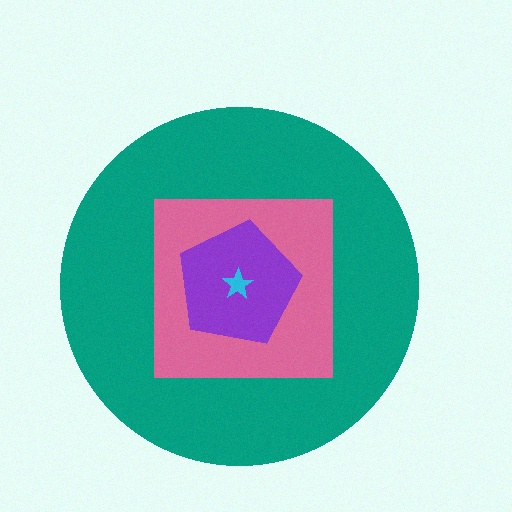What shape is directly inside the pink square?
The purple pentagon.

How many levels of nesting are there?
4.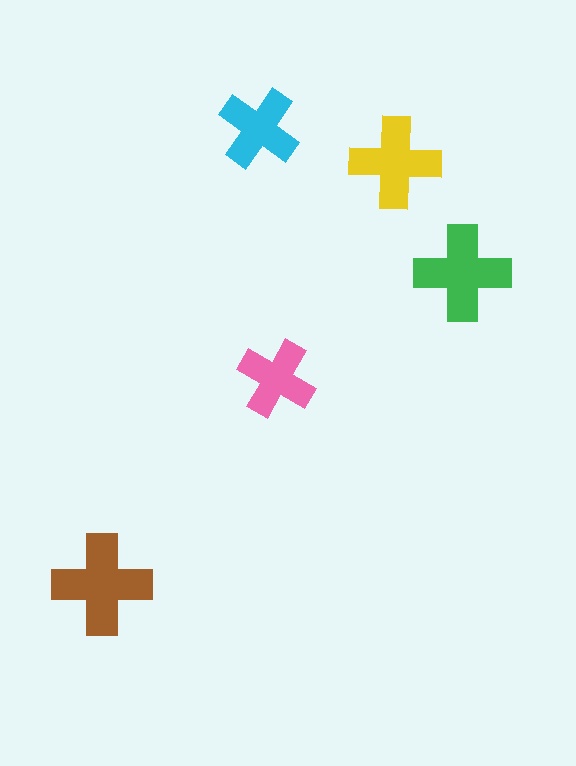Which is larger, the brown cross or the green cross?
The brown one.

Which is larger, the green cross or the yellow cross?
The green one.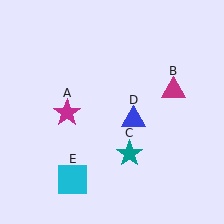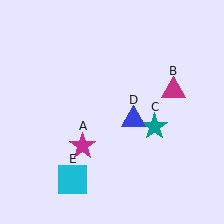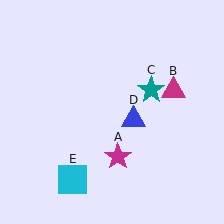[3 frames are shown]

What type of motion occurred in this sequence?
The magenta star (object A), teal star (object C) rotated counterclockwise around the center of the scene.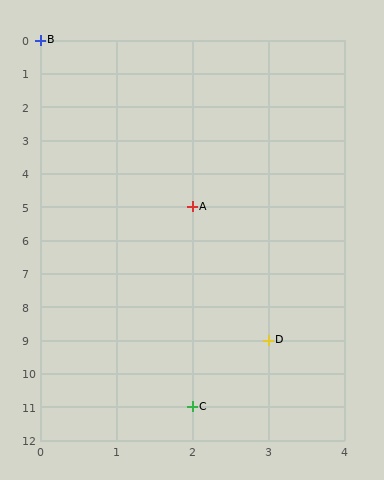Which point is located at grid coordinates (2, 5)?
Point A is at (2, 5).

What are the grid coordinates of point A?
Point A is at grid coordinates (2, 5).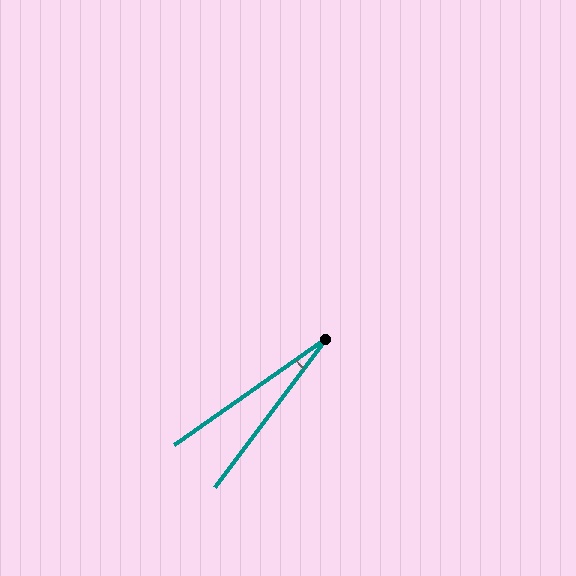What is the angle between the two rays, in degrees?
Approximately 18 degrees.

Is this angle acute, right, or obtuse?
It is acute.